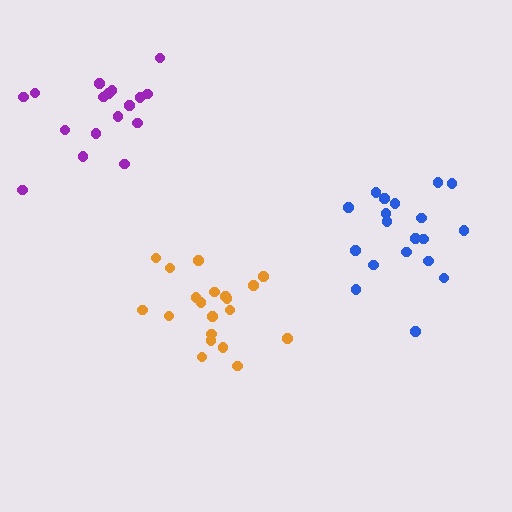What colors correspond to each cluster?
The clusters are colored: purple, orange, blue.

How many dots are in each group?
Group 1: 17 dots, Group 2: 20 dots, Group 3: 19 dots (56 total).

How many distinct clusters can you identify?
There are 3 distinct clusters.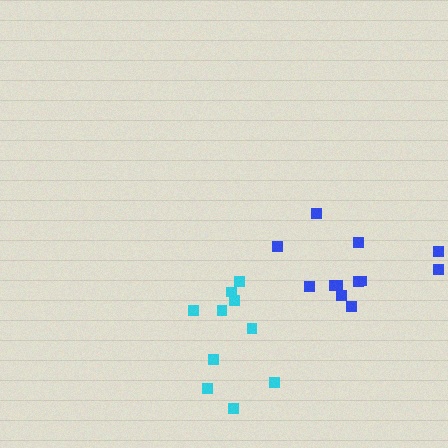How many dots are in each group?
Group 1: 12 dots, Group 2: 10 dots (22 total).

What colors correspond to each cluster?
The clusters are colored: blue, cyan.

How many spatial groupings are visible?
There are 2 spatial groupings.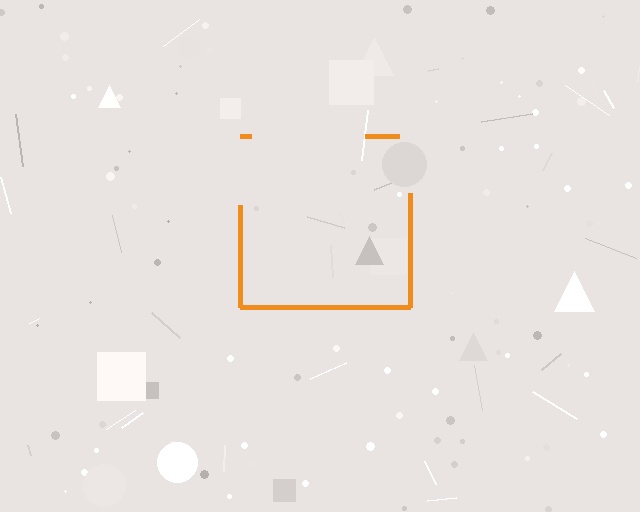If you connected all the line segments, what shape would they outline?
They would outline a square.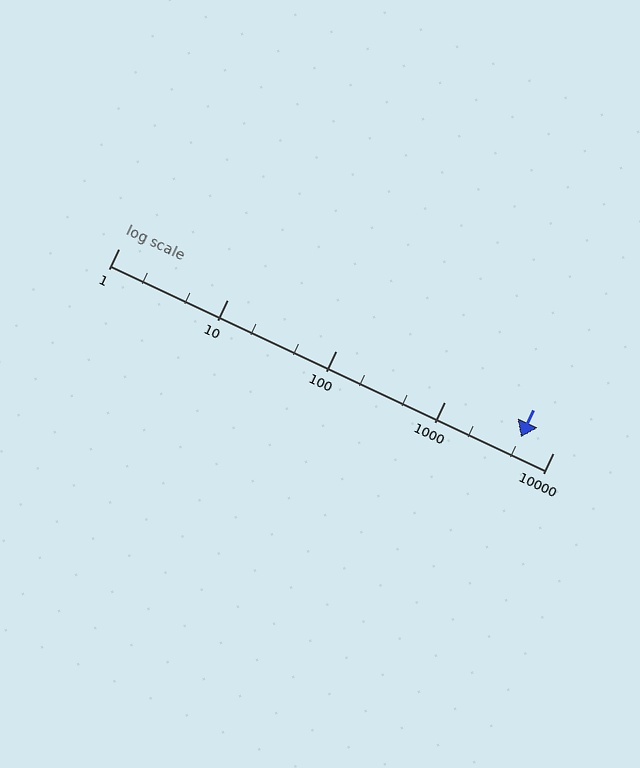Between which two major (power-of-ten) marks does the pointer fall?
The pointer is between 1000 and 10000.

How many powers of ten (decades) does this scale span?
The scale spans 4 decades, from 1 to 10000.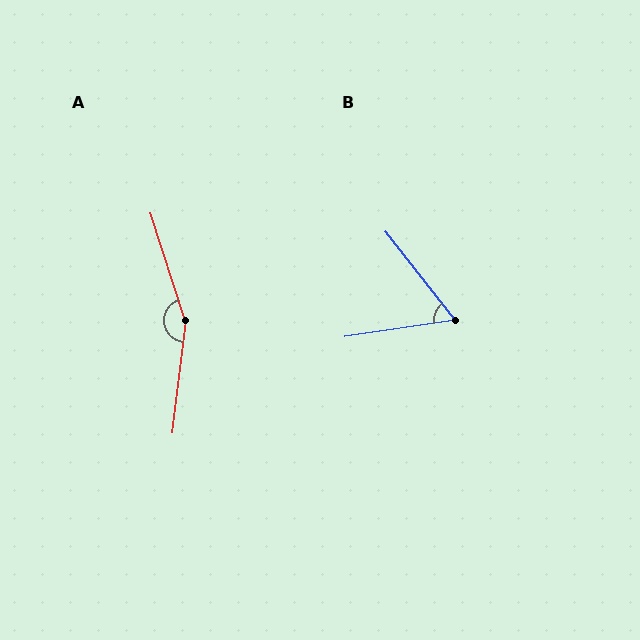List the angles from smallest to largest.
B (60°), A (155°).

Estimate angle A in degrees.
Approximately 155 degrees.